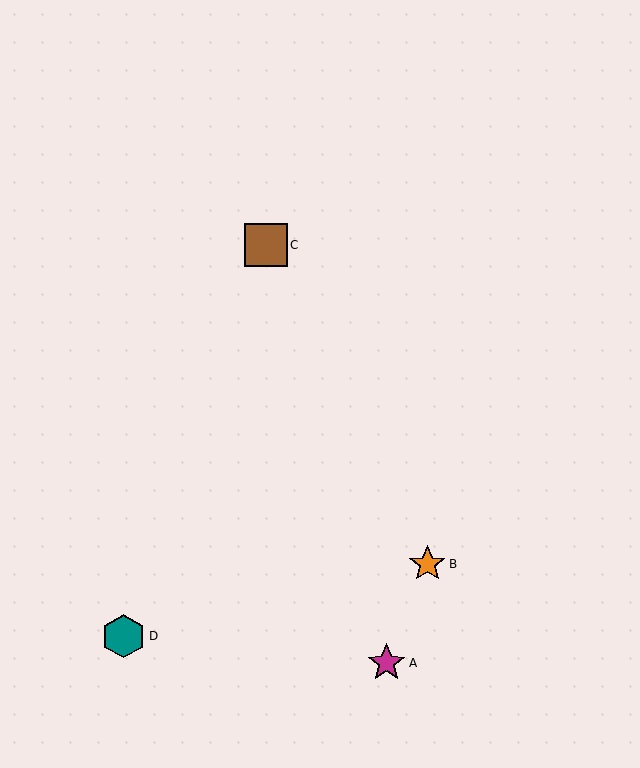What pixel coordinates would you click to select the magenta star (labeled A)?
Click at (386, 663) to select the magenta star A.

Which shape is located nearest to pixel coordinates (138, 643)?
The teal hexagon (labeled D) at (124, 636) is nearest to that location.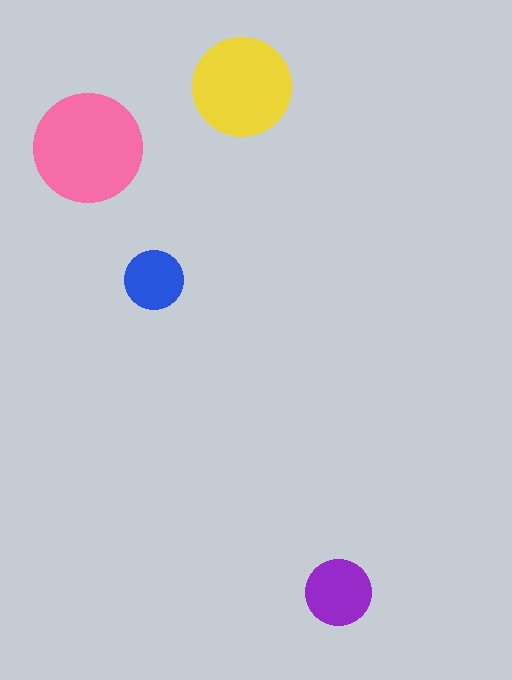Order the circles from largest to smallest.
the pink one, the yellow one, the purple one, the blue one.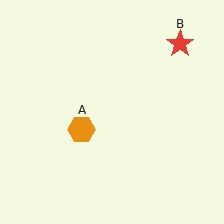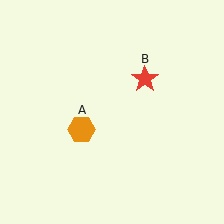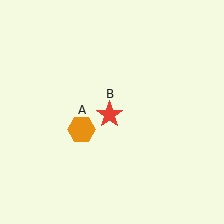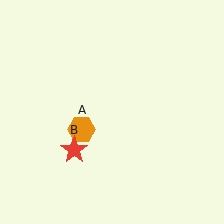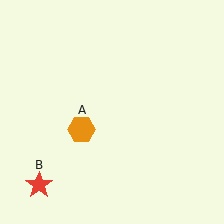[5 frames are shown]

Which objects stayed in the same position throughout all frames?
Orange hexagon (object A) remained stationary.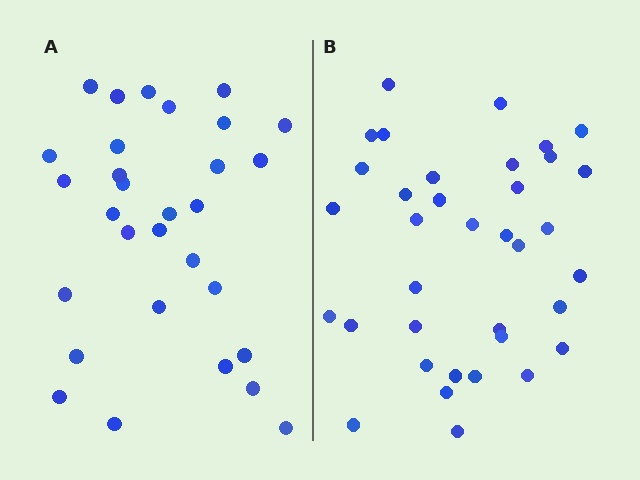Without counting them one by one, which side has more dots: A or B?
Region B (the right region) has more dots.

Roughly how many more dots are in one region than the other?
Region B has about 6 more dots than region A.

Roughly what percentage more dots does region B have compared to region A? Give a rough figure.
About 20% more.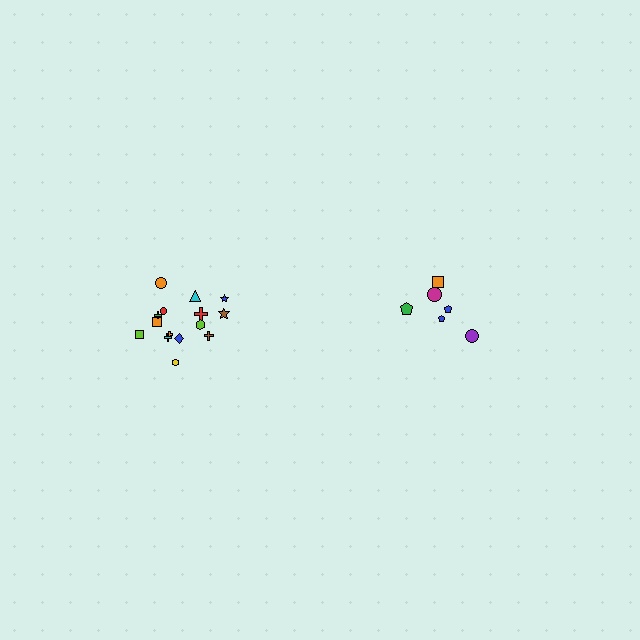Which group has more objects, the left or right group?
The left group.